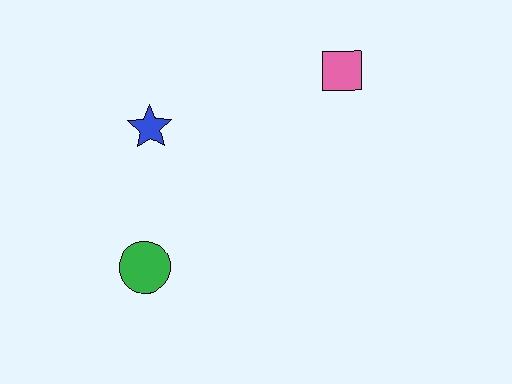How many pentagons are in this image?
There are no pentagons.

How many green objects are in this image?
There is 1 green object.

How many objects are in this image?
There are 3 objects.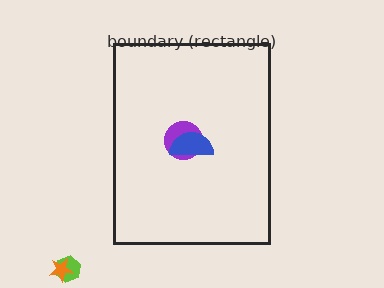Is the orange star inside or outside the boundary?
Outside.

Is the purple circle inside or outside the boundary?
Inside.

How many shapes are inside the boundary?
2 inside, 2 outside.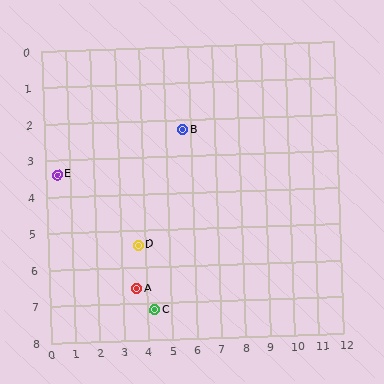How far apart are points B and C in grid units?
Points B and C are about 5.1 grid units apart.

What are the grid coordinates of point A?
Point A is at approximately (3.6, 6.6).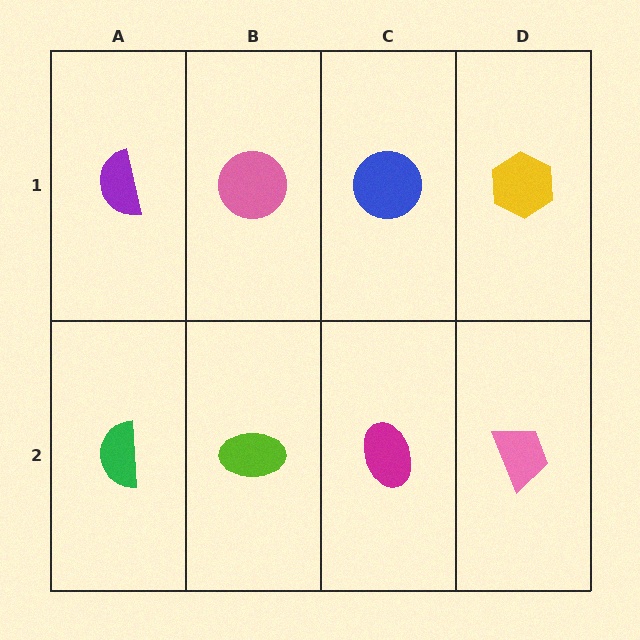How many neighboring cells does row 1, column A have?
2.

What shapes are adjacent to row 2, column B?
A pink circle (row 1, column B), a green semicircle (row 2, column A), a magenta ellipse (row 2, column C).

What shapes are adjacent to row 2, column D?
A yellow hexagon (row 1, column D), a magenta ellipse (row 2, column C).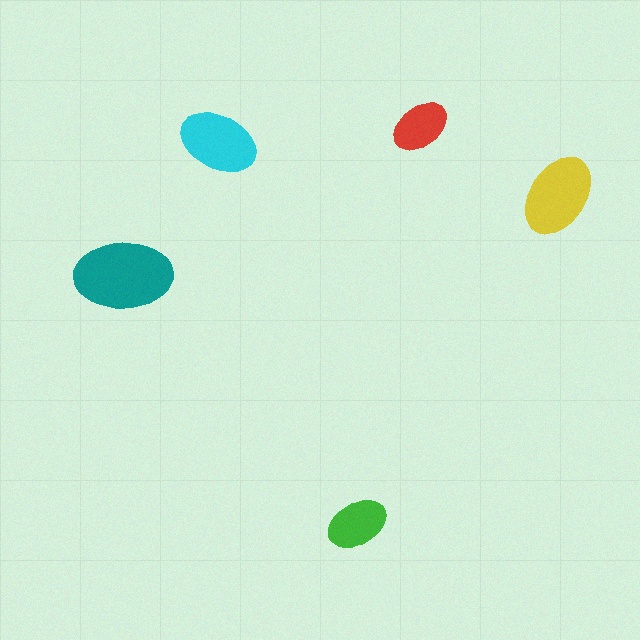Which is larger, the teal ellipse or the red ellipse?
The teal one.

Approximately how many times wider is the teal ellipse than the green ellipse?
About 1.5 times wider.